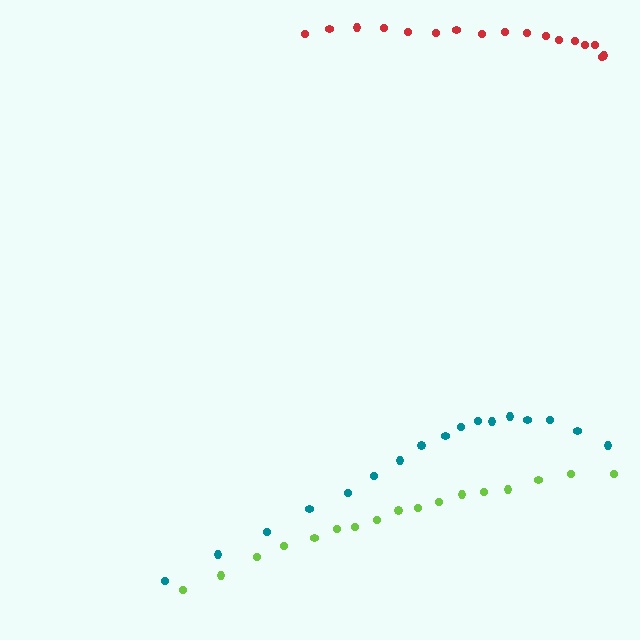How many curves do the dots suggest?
There are 3 distinct paths.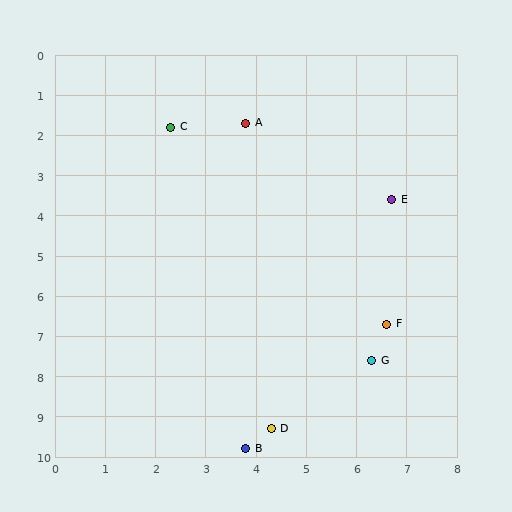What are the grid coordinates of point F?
Point F is at approximately (6.6, 6.7).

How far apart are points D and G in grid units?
Points D and G are about 2.6 grid units apart.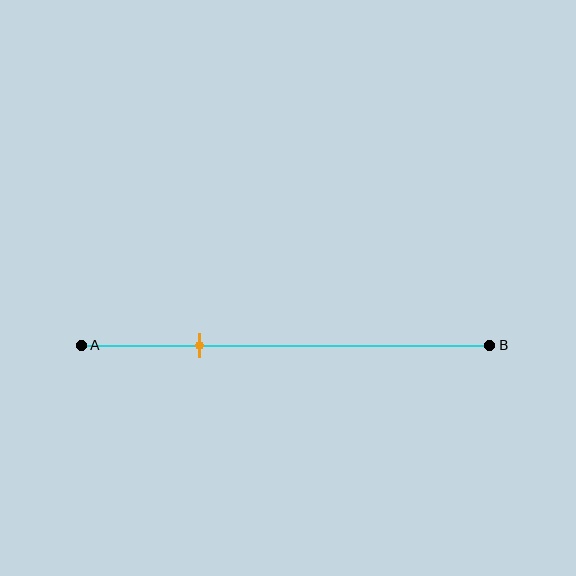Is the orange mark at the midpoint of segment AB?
No, the mark is at about 30% from A, not at the 50% midpoint.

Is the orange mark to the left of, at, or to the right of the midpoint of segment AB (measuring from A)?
The orange mark is to the left of the midpoint of segment AB.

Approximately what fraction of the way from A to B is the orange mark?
The orange mark is approximately 30% of the way from A to B.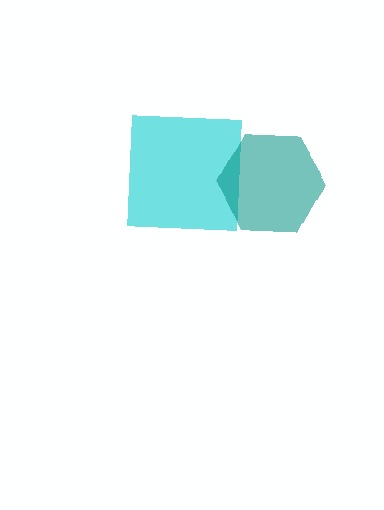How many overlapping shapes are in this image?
There are 2 overlapping shapes in the image.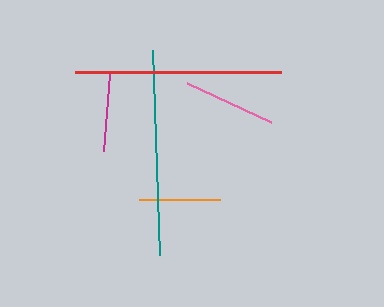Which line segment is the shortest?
The magenta line is the shortest at approximately 78 pixels.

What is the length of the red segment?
The red segment is approximately 206 pixels long.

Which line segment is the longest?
The red line is the longest at approximately 206 pixels.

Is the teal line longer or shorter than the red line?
The red line is longer than the teal line.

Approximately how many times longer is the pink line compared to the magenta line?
The pink line is approximately 1.2 times the length of the magenta line.